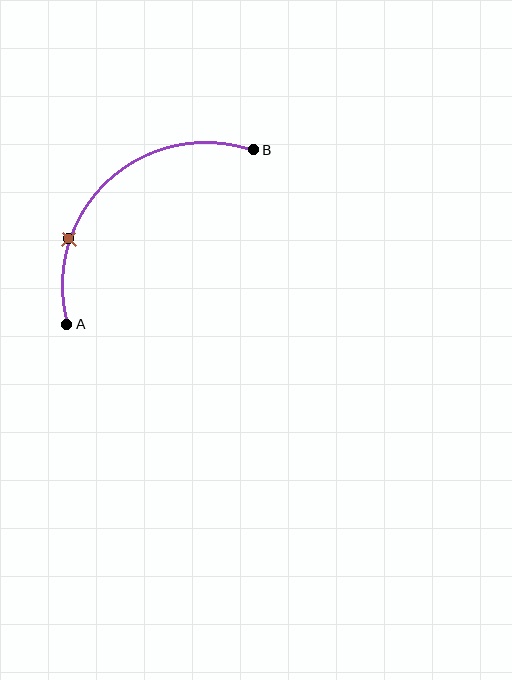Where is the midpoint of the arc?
The arc midpoint is the point on the curve farthest from the straight line joining A and B. It sits above and to the left of that line.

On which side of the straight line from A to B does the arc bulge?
The arc bulges above and to the left of the straight line connecting A and B.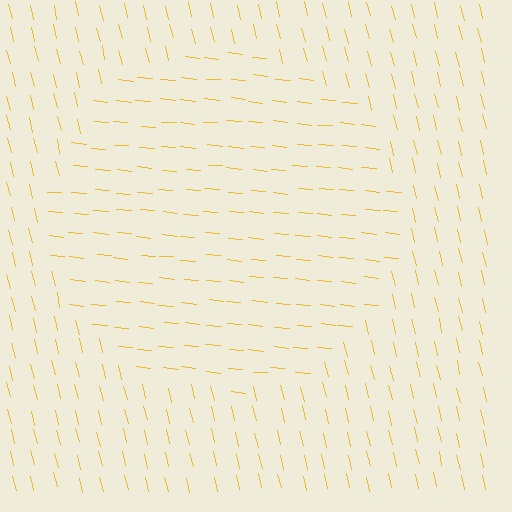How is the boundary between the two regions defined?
The boundary is defined purely by a change in line orientation (approximately 71 degrees difference). All lines are the same color and thickness.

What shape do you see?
I see a circle.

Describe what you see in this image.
The image is filled with small yellow line segments. A circle region in the image has lines oriented differently from the surrounding lines, creating a visible texture boundary.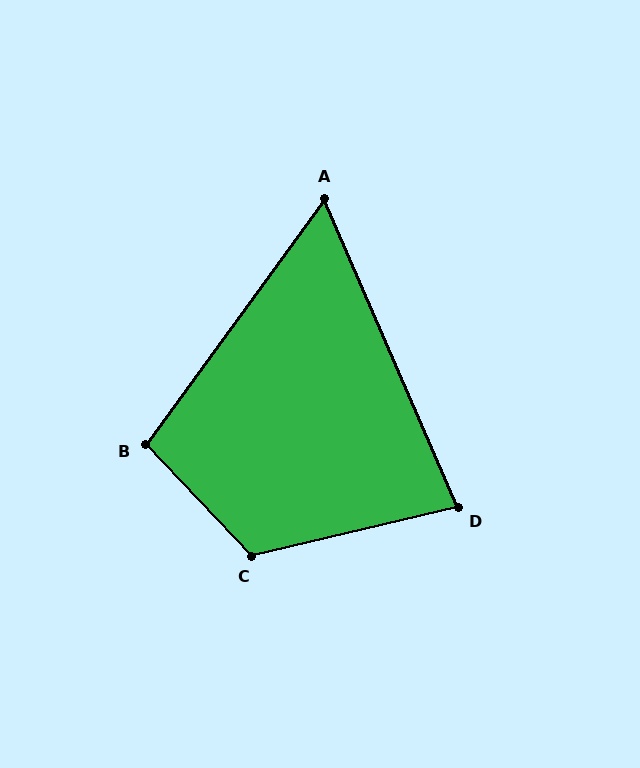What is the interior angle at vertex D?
Approximately 80 degrees (acute).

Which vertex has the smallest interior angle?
A, at approximately 60 degrees.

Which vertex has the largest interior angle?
C, at approximately 120 degrees.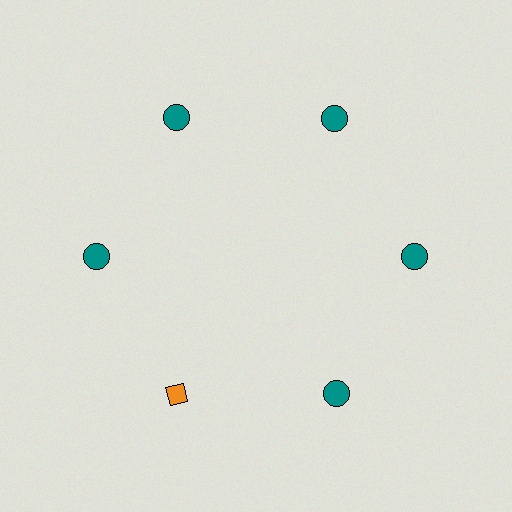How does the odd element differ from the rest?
It differs in both color (orange instead of teal) and shape (diamond instead of circle).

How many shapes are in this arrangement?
There are 6 shapes arranged in a ring pattern.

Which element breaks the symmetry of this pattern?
The orange diamond at roughly the 7 o'clock position breaks the symmetry. All other shapes are teal circles.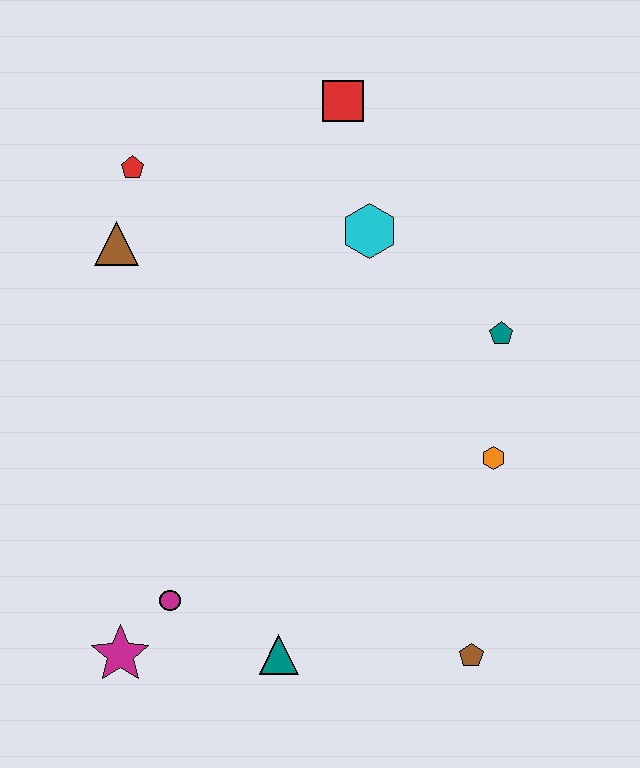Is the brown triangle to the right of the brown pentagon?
No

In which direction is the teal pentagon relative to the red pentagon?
The teal pentagon is to the right of the red pentagon.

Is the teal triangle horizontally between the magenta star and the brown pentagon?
Yes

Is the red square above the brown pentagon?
Yes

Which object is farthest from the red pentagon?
The brown pentagon is farthest from the red pentagon.